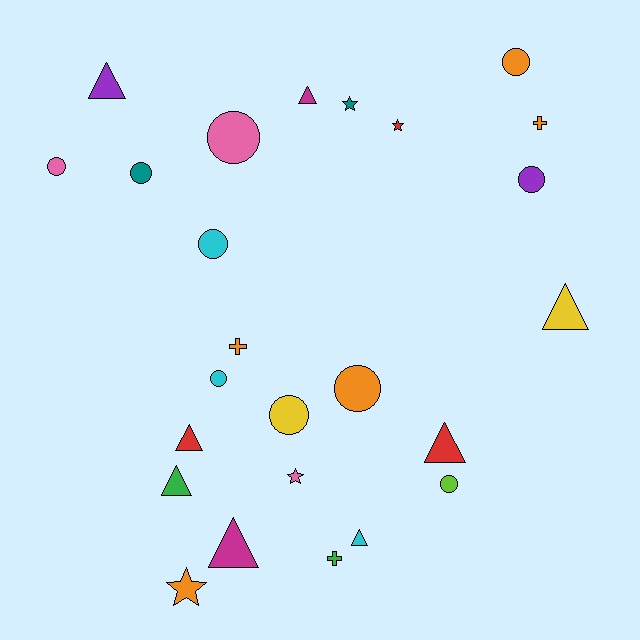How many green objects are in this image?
There are 2 green objects.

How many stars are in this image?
There are 4 stars.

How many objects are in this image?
There are 25 objects.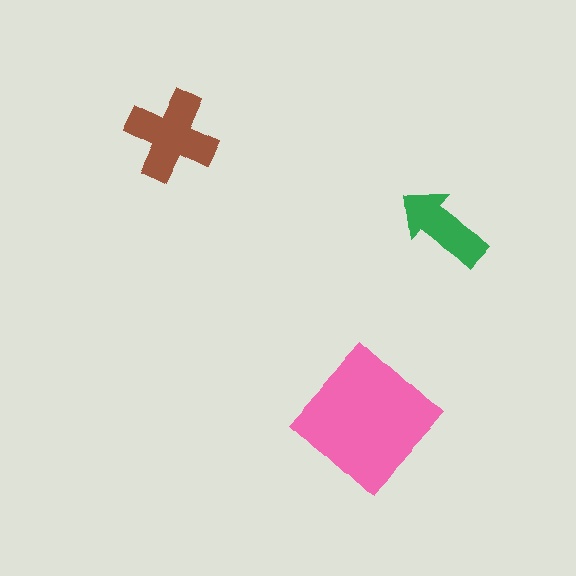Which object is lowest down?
The pink diamond is bottommost.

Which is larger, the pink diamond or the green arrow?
The pink diamond.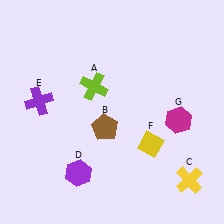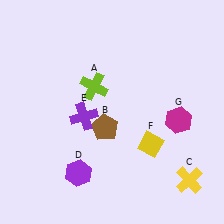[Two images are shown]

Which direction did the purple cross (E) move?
The purple cross (E) moved right.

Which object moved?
The purple cross (E) moved right.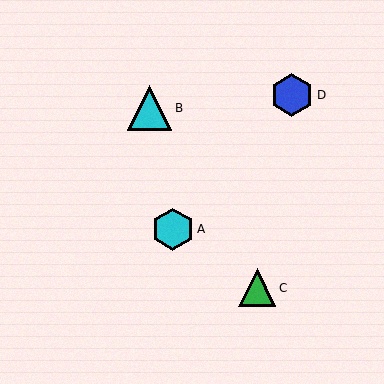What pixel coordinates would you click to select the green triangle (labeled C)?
Click at (257, 288) to select the green triangle C.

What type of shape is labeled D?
Shape D is a blue hexagon.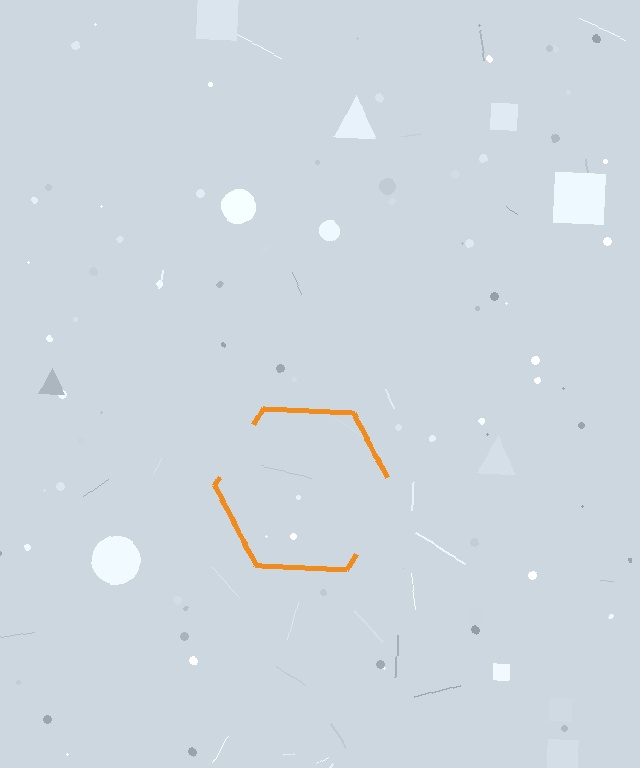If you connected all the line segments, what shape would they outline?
They would outline a hexagon.